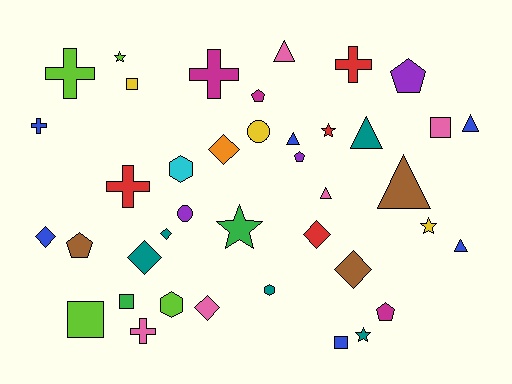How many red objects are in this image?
There are 4 red objects.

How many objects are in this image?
There are 40 objects.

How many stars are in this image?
There are 5 stars.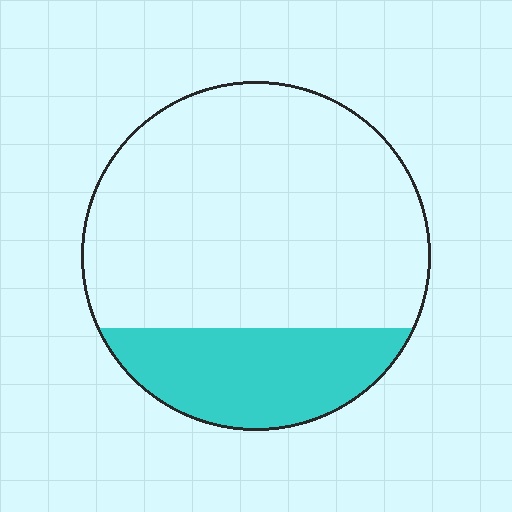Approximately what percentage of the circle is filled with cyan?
Approximately 25%.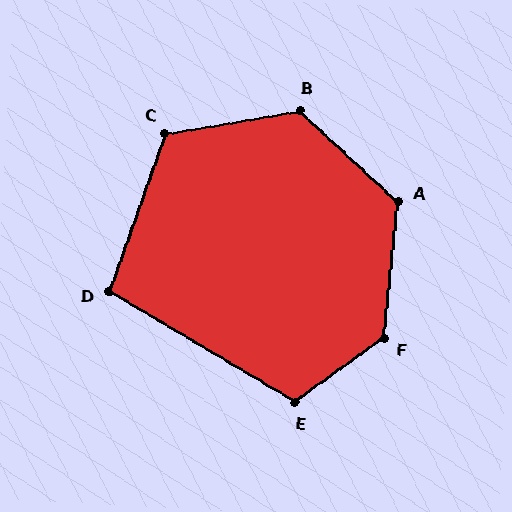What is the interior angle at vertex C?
Approximately 120 degrees (obtuse).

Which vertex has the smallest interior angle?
D, at approximately 101 degrees.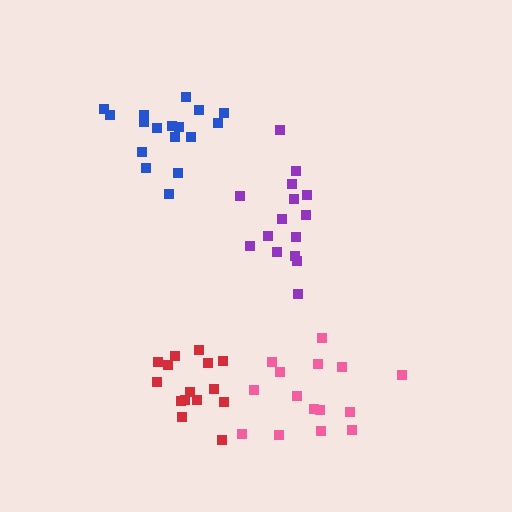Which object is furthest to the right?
The pink cluster is rightmost.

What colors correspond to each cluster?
The clusters are colored: pink, purple, blue, red.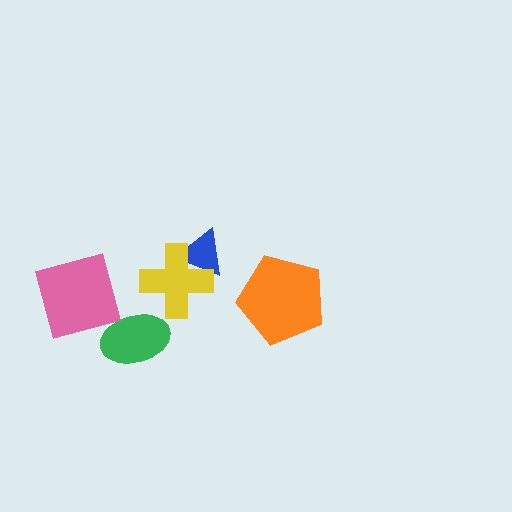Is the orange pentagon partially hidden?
No, no other shape covers it.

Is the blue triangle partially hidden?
Yes, it is partially covered by another shape.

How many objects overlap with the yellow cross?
1 object overlaps with the yellow cross.